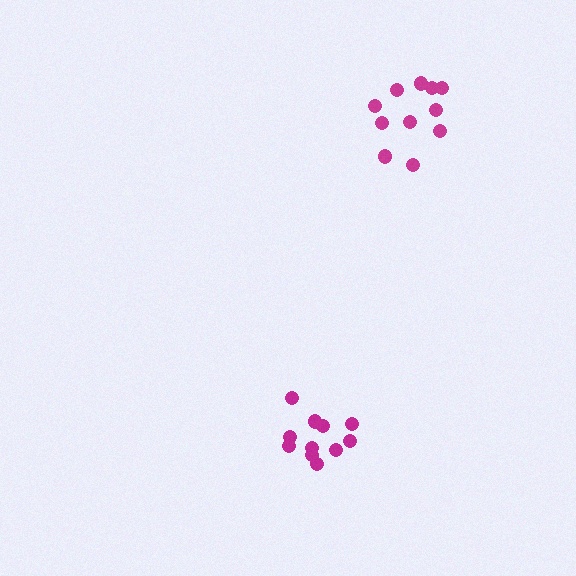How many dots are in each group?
Group 1: 11 dots, Group 2: 11 dots (22 total).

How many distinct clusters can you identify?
There are 2 distinct clusters.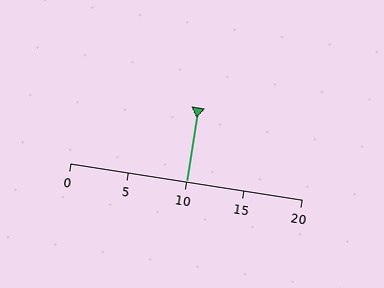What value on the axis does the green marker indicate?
The marker indicates approximately 10.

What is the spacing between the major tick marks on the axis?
The major ticks are spaced 5 apart.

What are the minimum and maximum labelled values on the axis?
The axis runs from 0 to 20.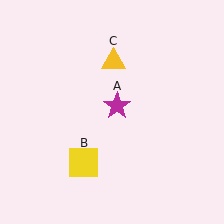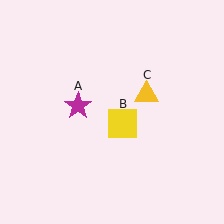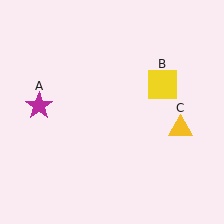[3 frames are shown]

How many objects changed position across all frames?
3 objects changed position: magenta star (object A), yellow square (object B), yellow triangle (object C).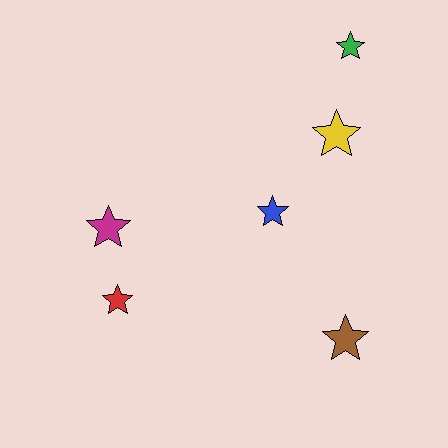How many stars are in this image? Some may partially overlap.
There are 6 stars.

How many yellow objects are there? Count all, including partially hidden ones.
There is 1 yellow object.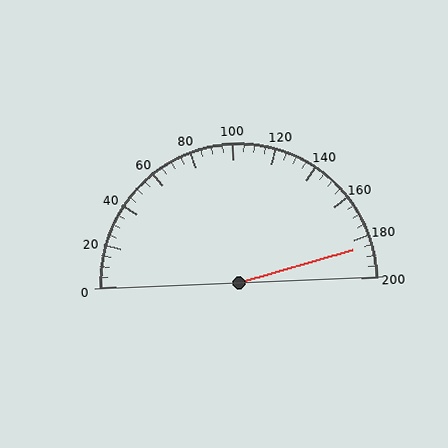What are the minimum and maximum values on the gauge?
The gauge ranges from 0 to 200.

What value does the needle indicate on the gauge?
The needle indicates approximately 185.